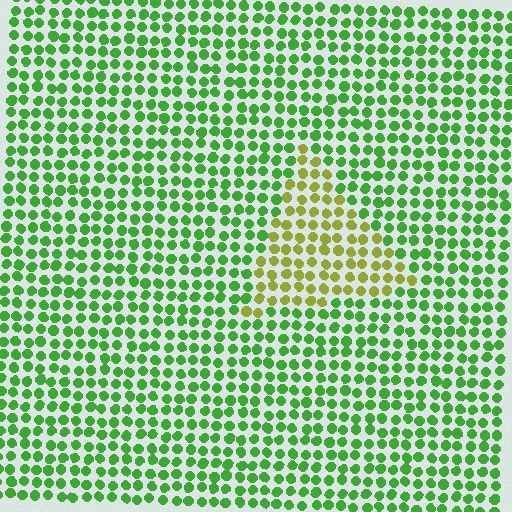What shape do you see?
I see a triangle.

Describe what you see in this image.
The image is filled with small green elements in a uniform arrangement. A triangle-shaped region is visible where the elements are tinted to a slightly different hue, forming a subtle color boundary.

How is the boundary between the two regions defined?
The boundary is defined purely by a slight shift in hue (about 46 degrees). Spacing, size, and orientation are identical on both sides.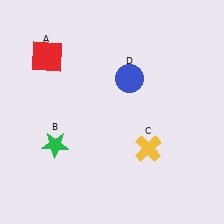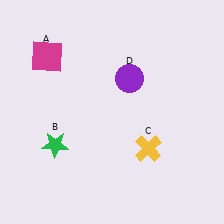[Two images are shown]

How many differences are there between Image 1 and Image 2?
There are 2 differences between the two images.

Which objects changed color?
A changed from red to magenta. D changed from blue to purple.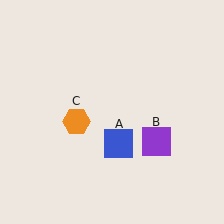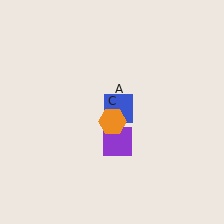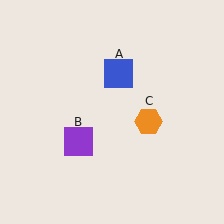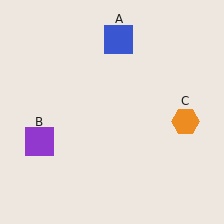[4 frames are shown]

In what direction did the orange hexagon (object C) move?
The orange hexagon (object C) moved right.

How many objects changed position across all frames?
3 objects changed position: blue square (object A), purple square (object B), orange hexagon (object C).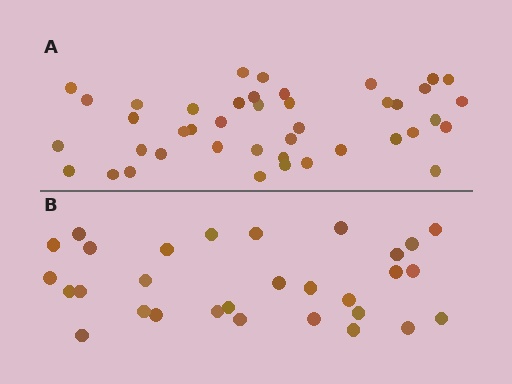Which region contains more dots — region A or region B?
Region A (the top region) has more dots.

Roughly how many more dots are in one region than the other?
Region A has roughly 12 or so more dots than region B.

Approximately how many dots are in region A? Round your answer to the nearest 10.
About 40 dots. (The exact count is 42, which rounds to 40.)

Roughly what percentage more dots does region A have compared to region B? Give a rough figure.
About 40% more.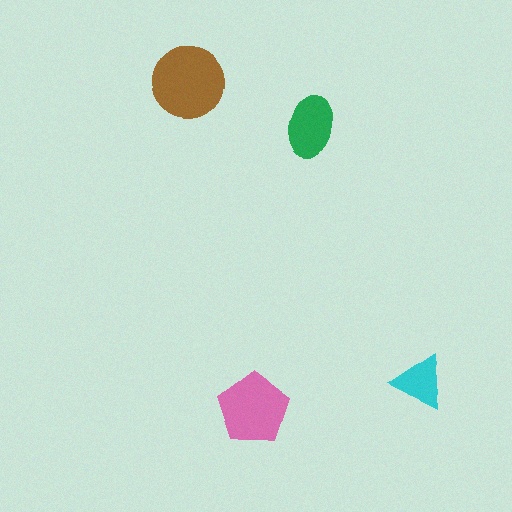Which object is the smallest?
The cyan triangle.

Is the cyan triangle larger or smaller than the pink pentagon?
Smaller.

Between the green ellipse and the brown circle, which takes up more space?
The brown circle.